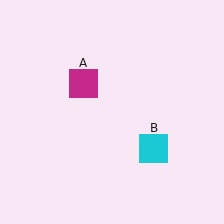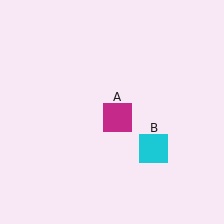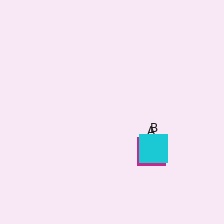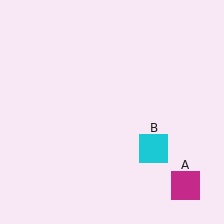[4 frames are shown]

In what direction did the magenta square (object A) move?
The magenta square (object A) moved down and to the right.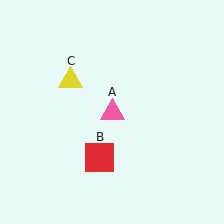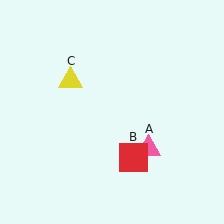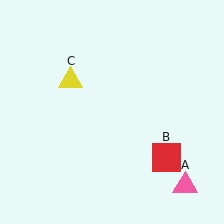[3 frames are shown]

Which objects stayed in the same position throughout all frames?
Yellow triangle (object C) remained stationary.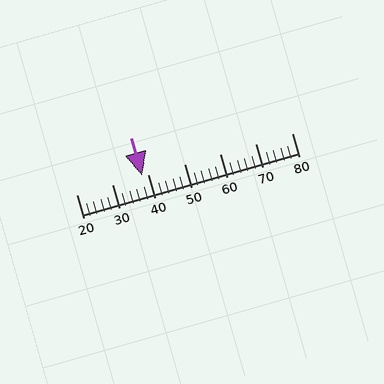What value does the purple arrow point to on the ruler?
The purple arrow points to approximately 38.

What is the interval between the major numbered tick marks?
The major tick marks are spaced 10 units apart.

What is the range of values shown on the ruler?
The ruler shows values from 20 to 80.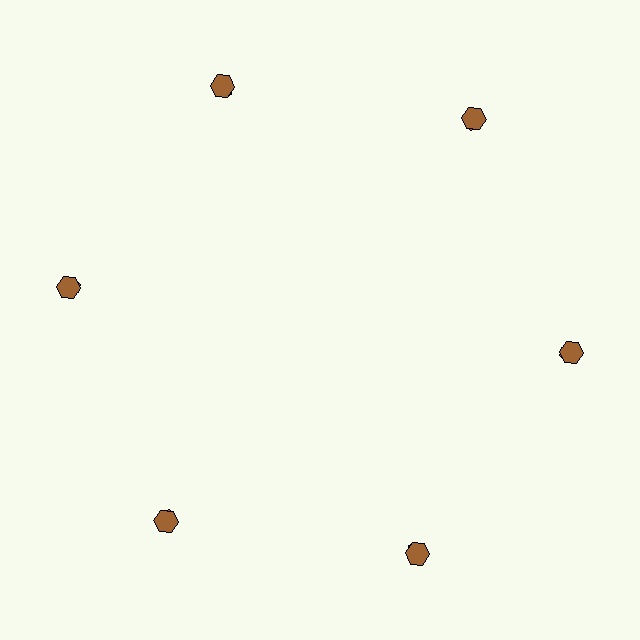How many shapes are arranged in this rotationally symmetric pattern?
There are 12 shapes, arranged in 6 groups of 2.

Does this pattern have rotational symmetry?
Yes, this pattern has 6-fold rotational symmetry. It looks the same after rotating 60 degrees around the center.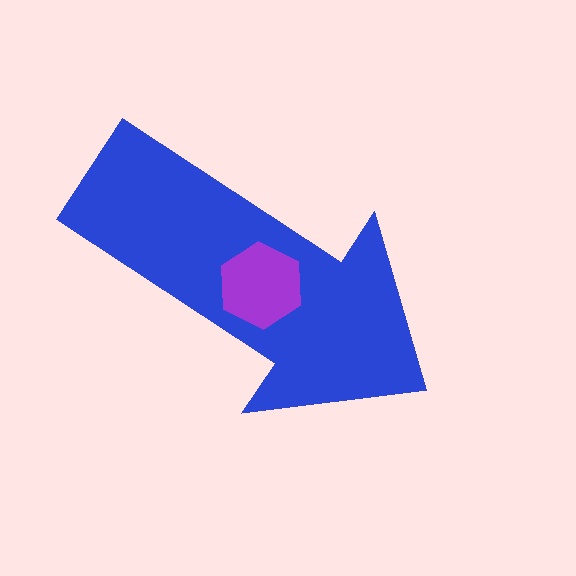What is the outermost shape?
The blue arrow.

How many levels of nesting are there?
2.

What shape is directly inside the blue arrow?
The purple hexagon.